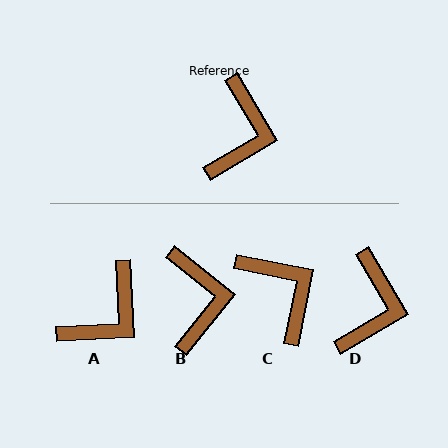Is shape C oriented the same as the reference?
No, it is off by about 48 degrees.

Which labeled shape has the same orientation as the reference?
D.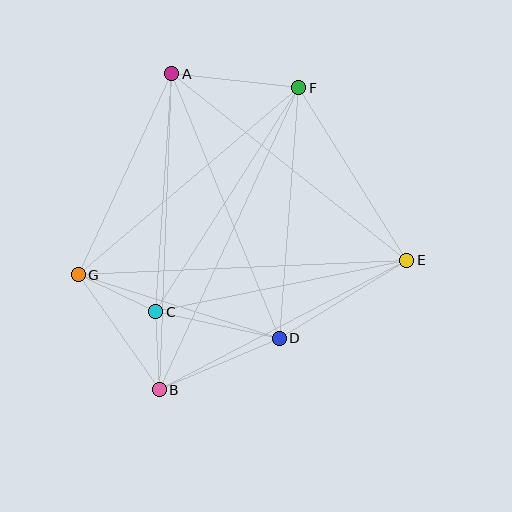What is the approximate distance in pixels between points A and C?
The distance between A and C is approximately 239 pixels.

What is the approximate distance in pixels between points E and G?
The distance between E and G is approximately 329 pixels.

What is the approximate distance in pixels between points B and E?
The distance between B and E is approximately 279 pixels.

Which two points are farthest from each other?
Points B and F are farthest from each other.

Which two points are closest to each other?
Points B and C are closest to each other.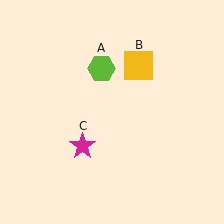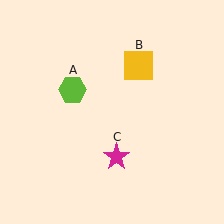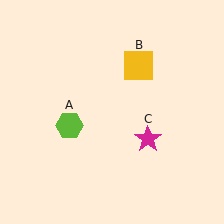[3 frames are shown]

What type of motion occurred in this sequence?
The lime hexagon (object A), magenta star (object C) rotated counterclockwise around the center of the scene.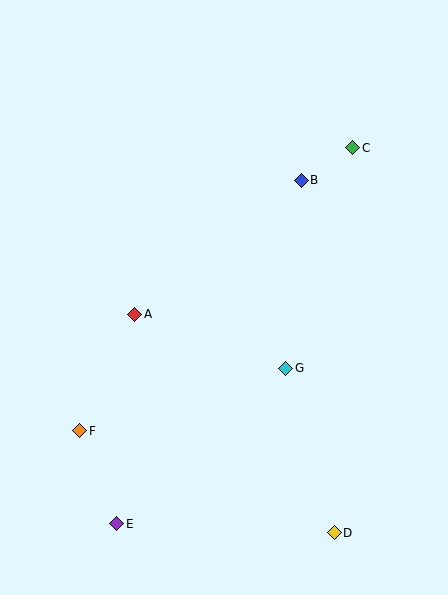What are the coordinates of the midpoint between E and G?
The midpoint between E and G is at (201, 446).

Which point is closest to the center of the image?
Point A at (135, 314) is closest to the center.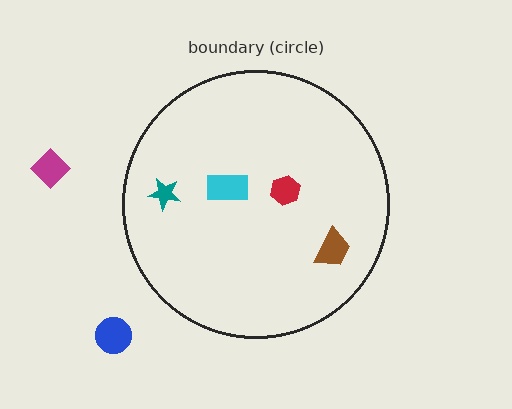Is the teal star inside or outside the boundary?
Inside.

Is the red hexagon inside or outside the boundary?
Inside.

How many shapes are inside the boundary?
4 inside, 2 outside.